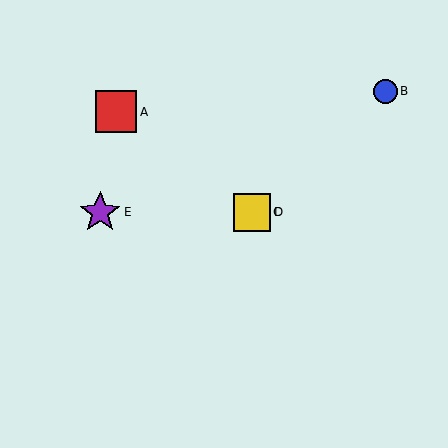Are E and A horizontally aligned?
No, E is at y≈212 and A is at y≈112.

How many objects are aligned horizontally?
3 objects (C, D, E) are aligned horizontally.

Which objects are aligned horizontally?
Objects C, D, E are aligned horizontally.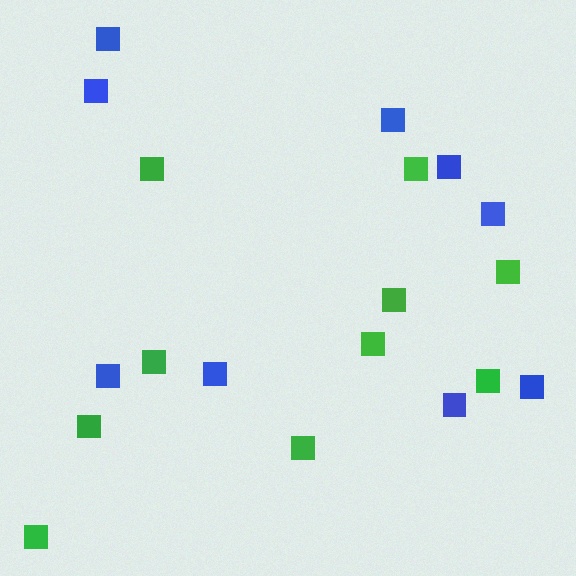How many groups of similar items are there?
There are 2 groups: one group of blue squares (9) and one group of green squares (10).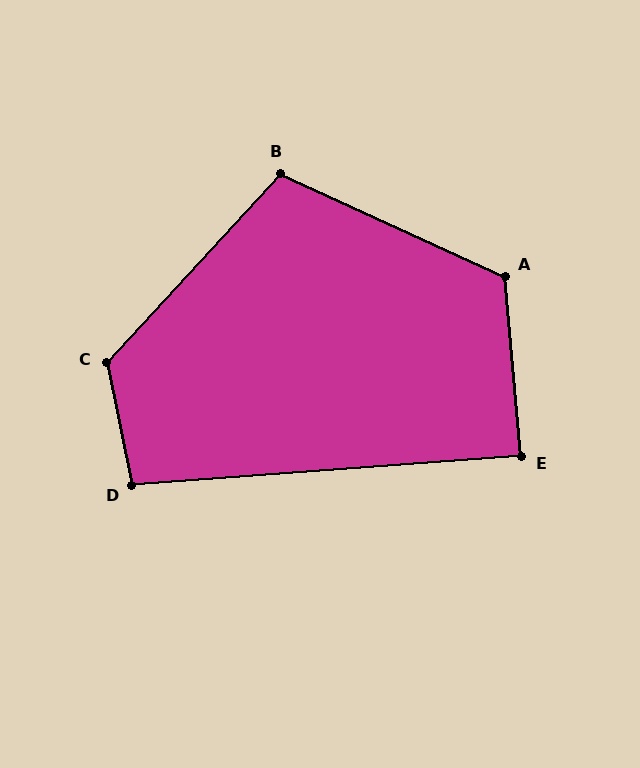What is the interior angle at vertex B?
Approximately 108 degrees (obtuse).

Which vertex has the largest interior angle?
C, at approximately 126 degrees.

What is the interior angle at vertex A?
Approximately 120 degrees (obtuse).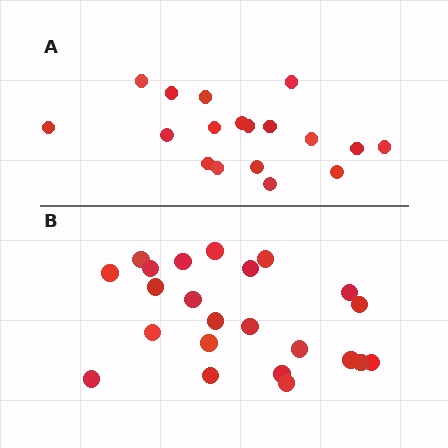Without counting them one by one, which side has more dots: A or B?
Region B (the bottom region) has more dots.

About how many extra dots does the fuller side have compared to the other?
Region B has about 5 more dots than region A.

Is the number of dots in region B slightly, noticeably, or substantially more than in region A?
Region B has noticeably more, but not dramatically so. The ratio is roughly 1.3 to 1.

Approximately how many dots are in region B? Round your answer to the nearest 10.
About 20 dots. (The exact count is 23, which rounds to 20.)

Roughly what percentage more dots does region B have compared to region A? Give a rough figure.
About 30% more.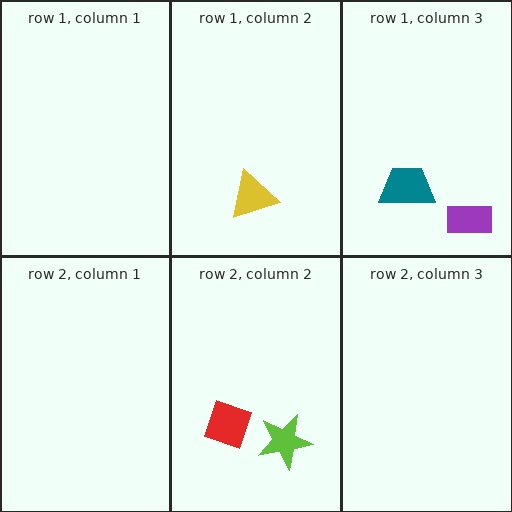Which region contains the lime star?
The row 2, column 2 region.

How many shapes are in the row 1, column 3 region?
2.